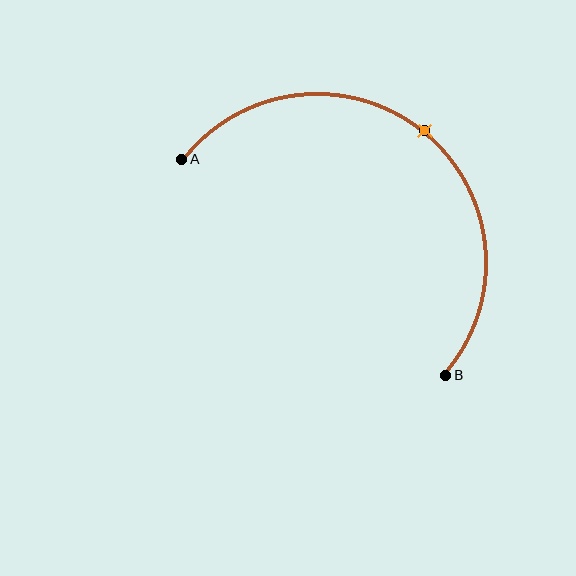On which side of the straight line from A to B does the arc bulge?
The arc bulges above and to the right of the straight line connecting A and B.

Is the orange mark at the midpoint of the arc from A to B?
Yes. The orange mark lies on the arc at equal arc-length from both A and B — it is the arc midpoint.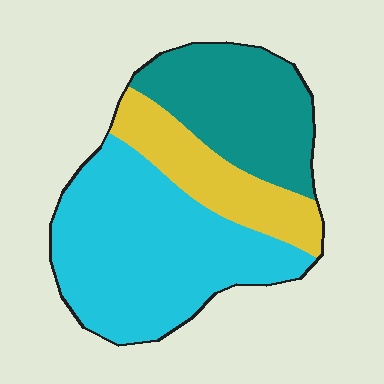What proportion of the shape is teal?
Teal covers around 30% of the shape.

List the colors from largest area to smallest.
From largest to smallest: cyan, teal, yellow.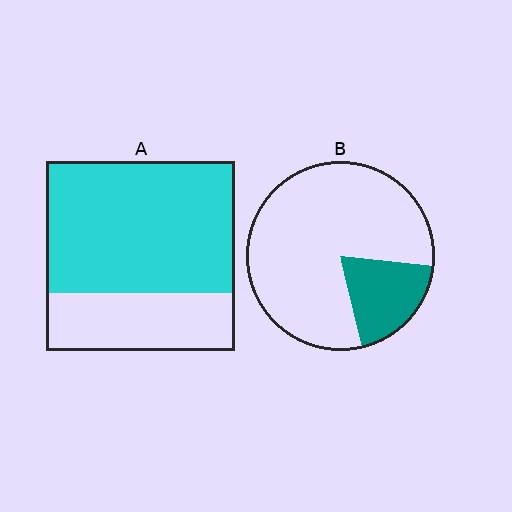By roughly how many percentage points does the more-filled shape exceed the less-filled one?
By roughly 50 percentage points (A over B).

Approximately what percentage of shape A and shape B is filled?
A is approximately 70% and B is approximately 20%.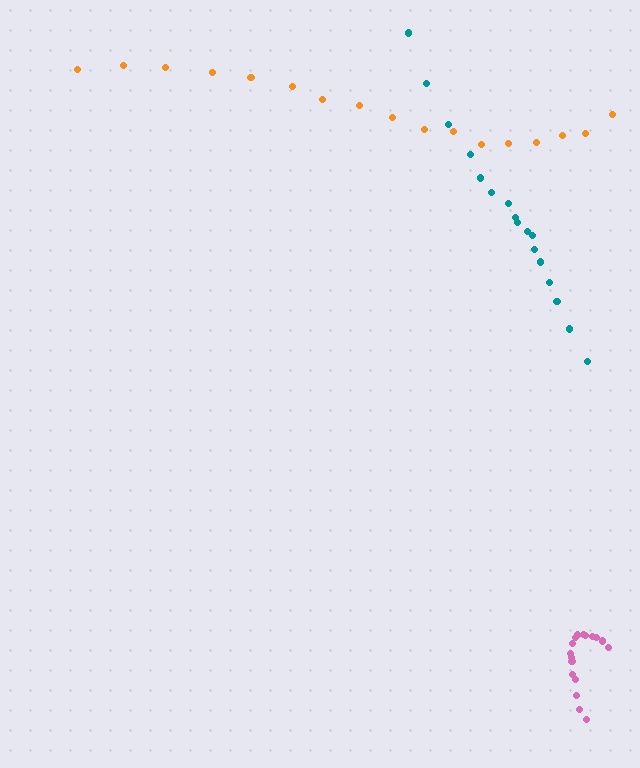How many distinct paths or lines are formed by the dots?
There are 3 distinct paths.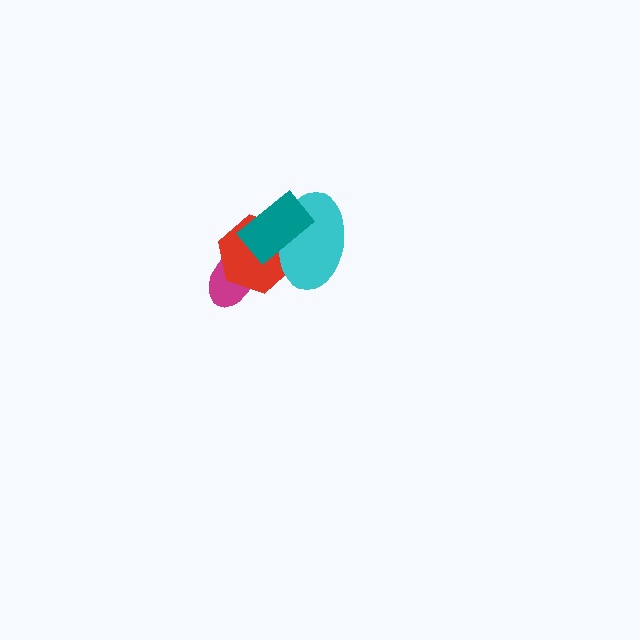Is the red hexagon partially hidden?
Yes, it is partially covered by another shape.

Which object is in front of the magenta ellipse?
The red hexagon is in front of the magenta ellipse.